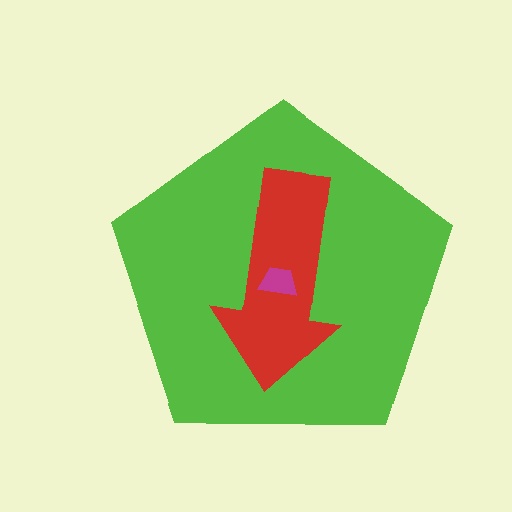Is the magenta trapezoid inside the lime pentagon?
Yes.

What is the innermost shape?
The magenta trapezoid.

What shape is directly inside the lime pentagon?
The red arrow.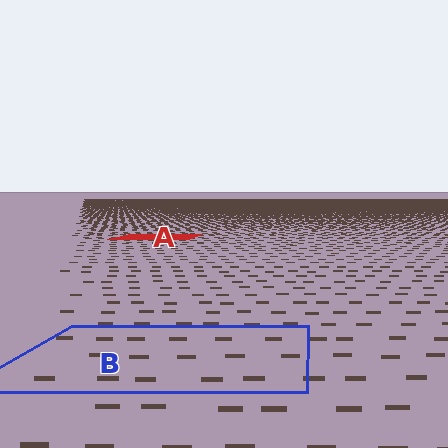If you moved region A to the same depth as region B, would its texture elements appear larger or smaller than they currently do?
They would appear larger. At a closer depth, the same texture elements are projected at a bigger on-screen size.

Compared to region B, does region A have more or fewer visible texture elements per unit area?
Region A has more texture elements per unit area — they are packed more densely because it is farther away.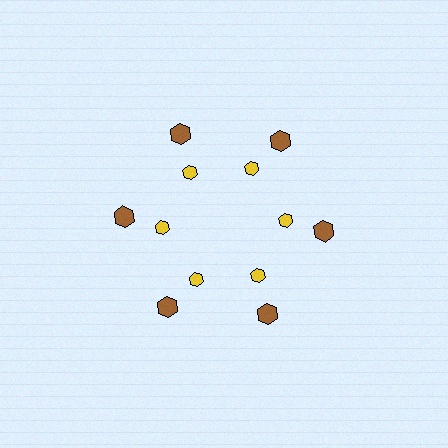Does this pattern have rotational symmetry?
Yes, this pattern has 6-fold rotational symmetry. It looks the same after rotating 60 degrees around the center.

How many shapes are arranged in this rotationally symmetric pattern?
There are 12 shapes, arranged in 6 groups of 2.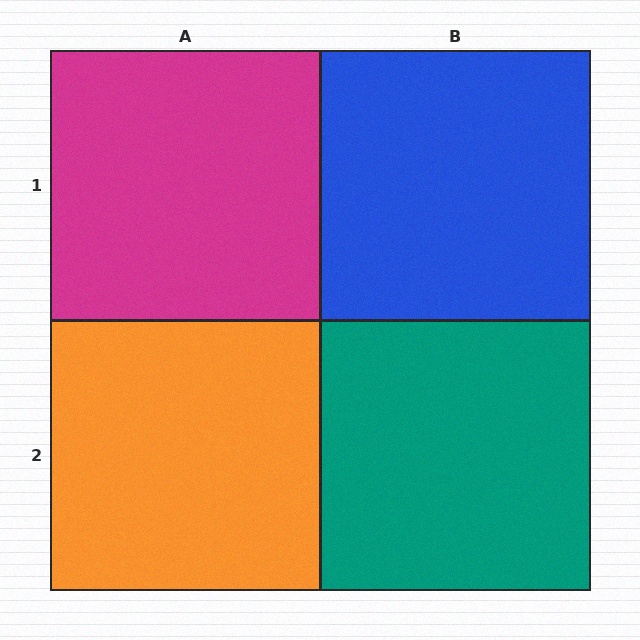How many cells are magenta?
1 cell is magenta.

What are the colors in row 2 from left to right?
Orange, teal.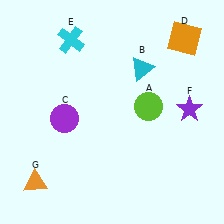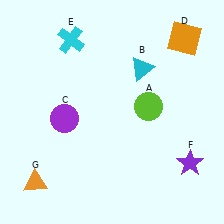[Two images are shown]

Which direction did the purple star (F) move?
The purple star (F) moved down.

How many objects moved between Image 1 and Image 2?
1 object moved between the two images.